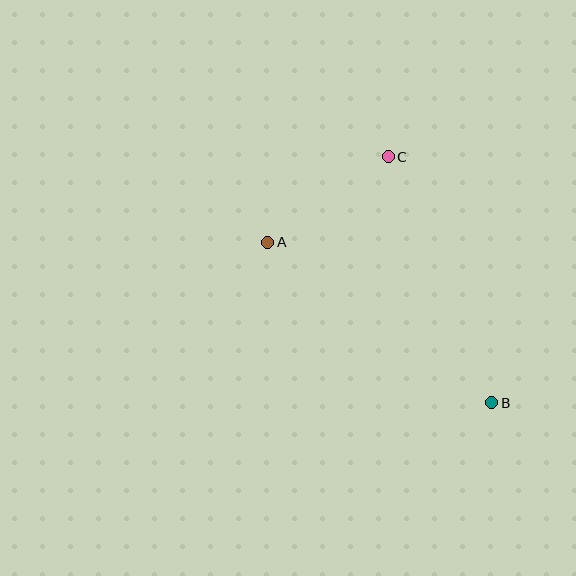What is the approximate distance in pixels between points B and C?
The distance between B and C is approximately 267 pixels.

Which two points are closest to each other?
Points A and C are closest to each other.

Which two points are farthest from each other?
Points A and B are farthest from each other.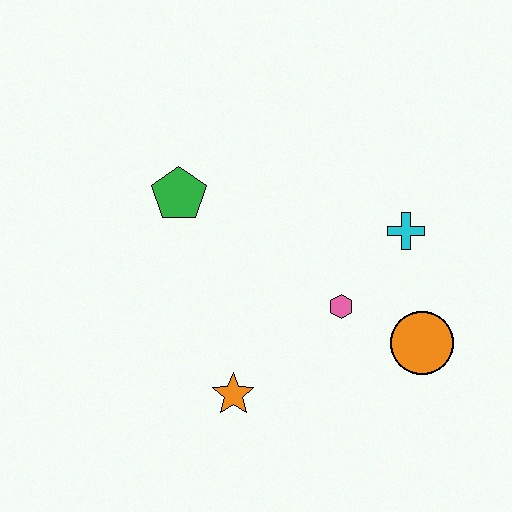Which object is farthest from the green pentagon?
The orange circle is farthest from the green pentagon.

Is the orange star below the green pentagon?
Yes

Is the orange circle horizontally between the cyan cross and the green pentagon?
No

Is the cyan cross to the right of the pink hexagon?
Yes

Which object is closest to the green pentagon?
The pink hexagon is closest to the green pentagon.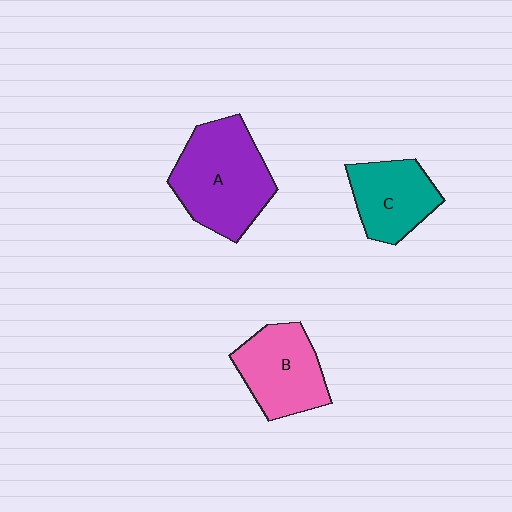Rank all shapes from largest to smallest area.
From largest to smallest: A (purple), B (pink), C (teal).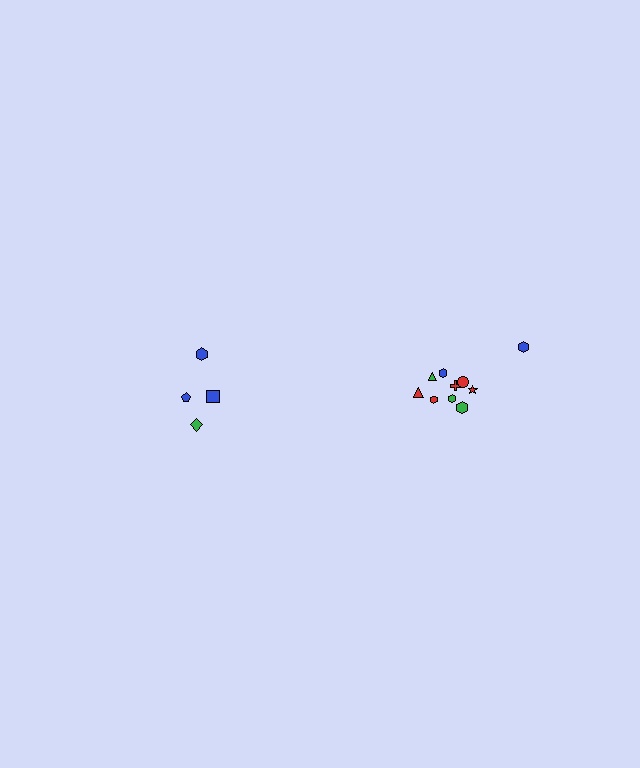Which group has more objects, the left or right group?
The right group.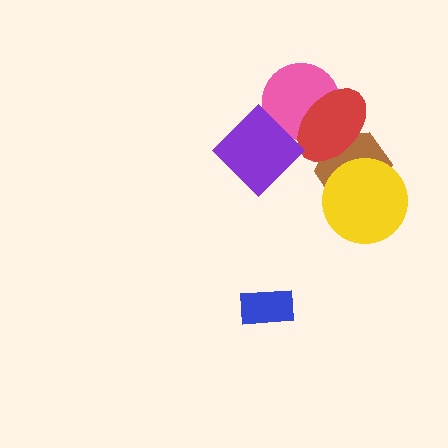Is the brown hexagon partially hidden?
Yes, it is partially covered by another shape.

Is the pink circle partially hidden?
Yes, it is partially covered by another shape.